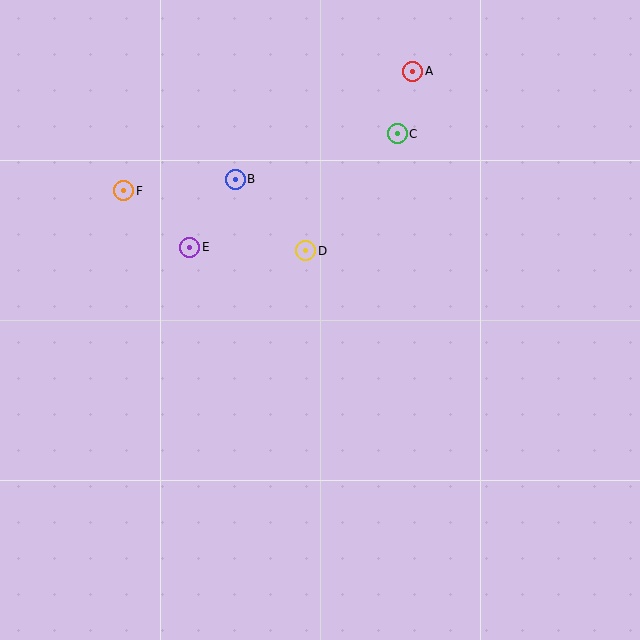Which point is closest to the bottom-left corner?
Point E is closest to the bottom-left corner.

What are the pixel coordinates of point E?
Point E is at (190, 247).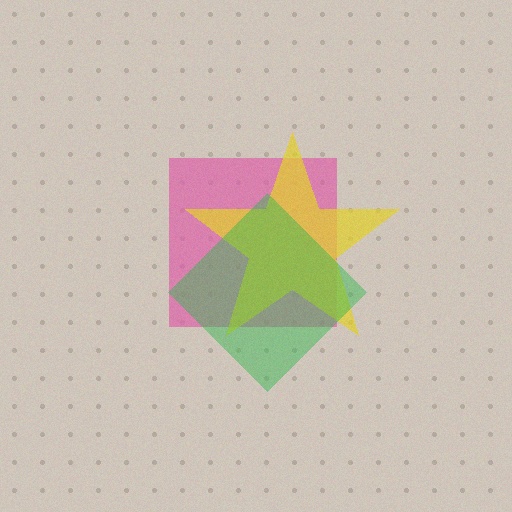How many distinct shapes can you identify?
There are 3 distinct shapes: a pink square, a yellow star, a green diamond.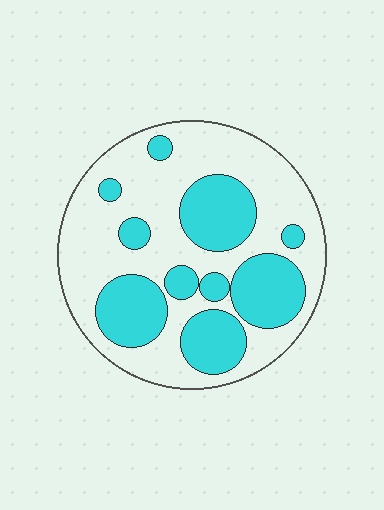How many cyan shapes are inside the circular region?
10.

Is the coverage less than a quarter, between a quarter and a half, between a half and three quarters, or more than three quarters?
Between a quarter and a half.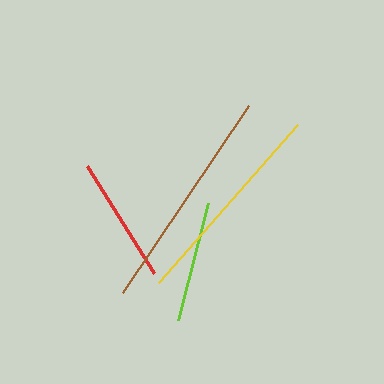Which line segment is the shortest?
The lime line is the shortest at approximately 120 pixels.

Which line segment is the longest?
The brown line is the longest at approximately 226 pixels.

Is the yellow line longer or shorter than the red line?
The yellow line is longer than the red line.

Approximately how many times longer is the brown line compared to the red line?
The brown line is approximately 1.8 times the length of the red line.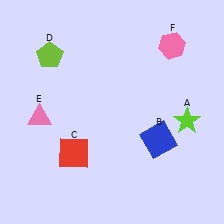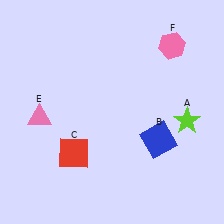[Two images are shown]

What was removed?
The lime pentagon (D) was removed in Image 2.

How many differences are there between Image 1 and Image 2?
There is 1 difference between the two images.